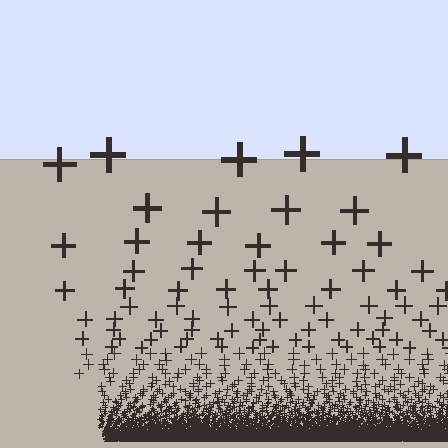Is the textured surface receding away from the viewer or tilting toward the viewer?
The surface appears to tilt toward the viewer. Texture elements get larger and sparser toward the top.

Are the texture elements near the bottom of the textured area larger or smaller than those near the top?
Smaller. The gradient is inverted — elements near the bottom are smaller and denser.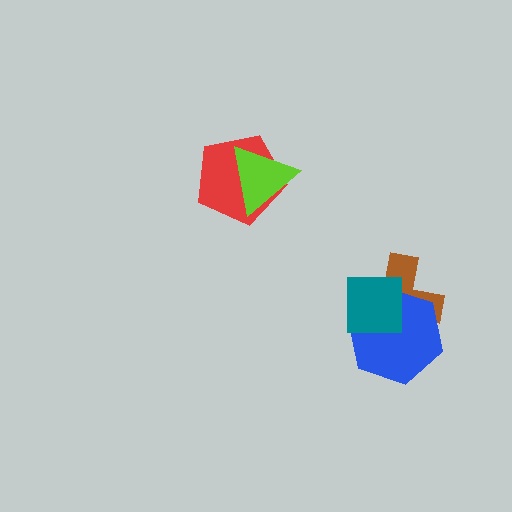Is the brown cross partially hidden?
Yes, it is partially covered by another shape.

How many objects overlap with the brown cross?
2 objects overlap with the brown cross.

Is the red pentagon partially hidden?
Yes, it is partially covered by another shape.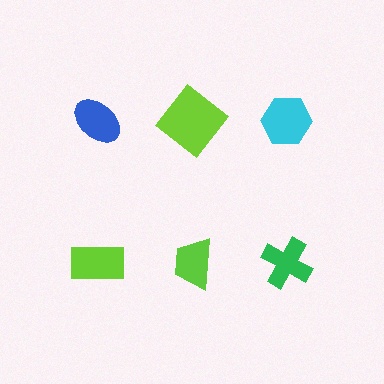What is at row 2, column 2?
A lime trapezoid.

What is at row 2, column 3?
A green cross.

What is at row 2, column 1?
A lime rectangle.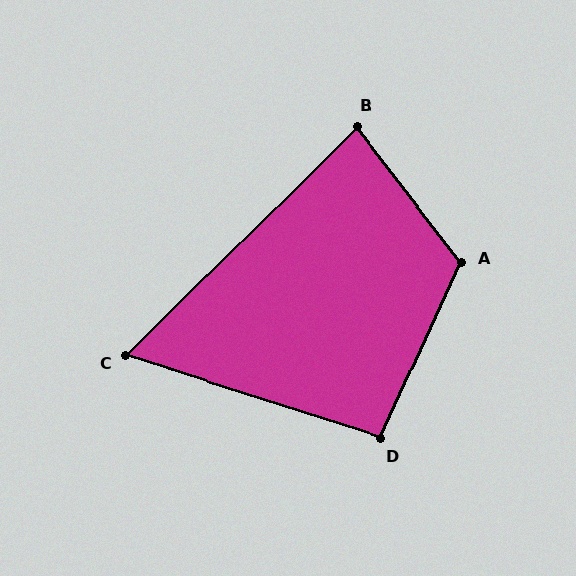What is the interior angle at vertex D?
Approximately 97 degrees (obtuse).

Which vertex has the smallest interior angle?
C, at approximately 62 degrees.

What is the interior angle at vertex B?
Approximately 83 degrees (acute).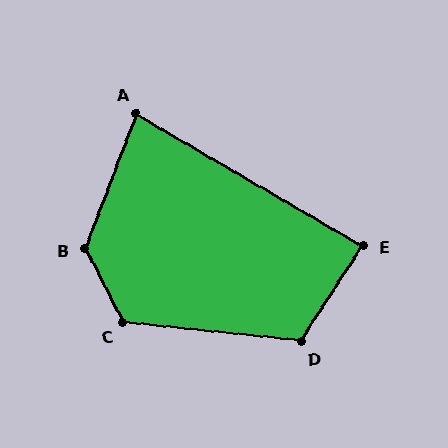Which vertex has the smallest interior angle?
A, at approximately 81 degrees.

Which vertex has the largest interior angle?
B, at approximately 132 degrees.